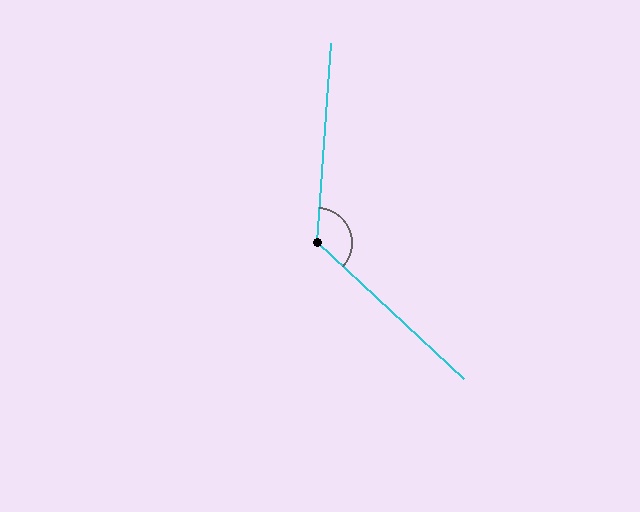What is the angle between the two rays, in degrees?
Approximately 129 degrees.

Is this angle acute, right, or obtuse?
It is obtuse.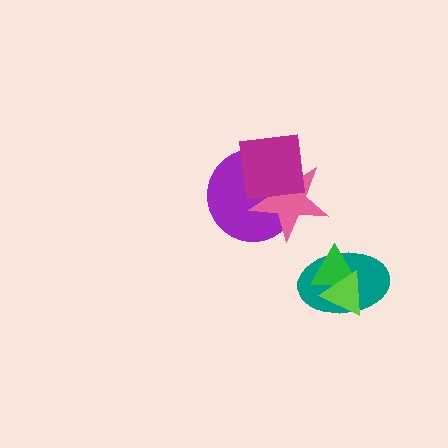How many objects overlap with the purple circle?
2 objects overlap with the purple circle.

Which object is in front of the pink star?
The magenta square is in front of the pink star.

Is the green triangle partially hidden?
Yes, it is partially covered by another shape.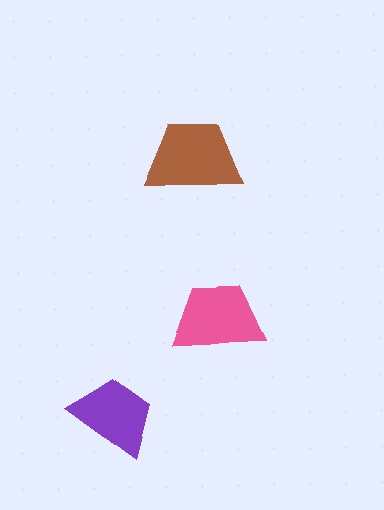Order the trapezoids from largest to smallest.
the brown one, the pink one, the purple one.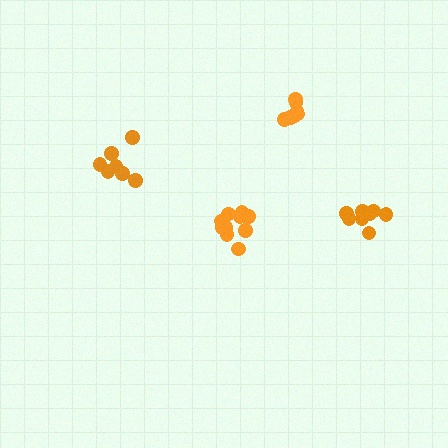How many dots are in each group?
Group 1: 7 dots, Group 2: 8 dots, Group 3: 10 dots, Group 4: 7 dots (32 total).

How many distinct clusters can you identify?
There are 4 distinct clusters.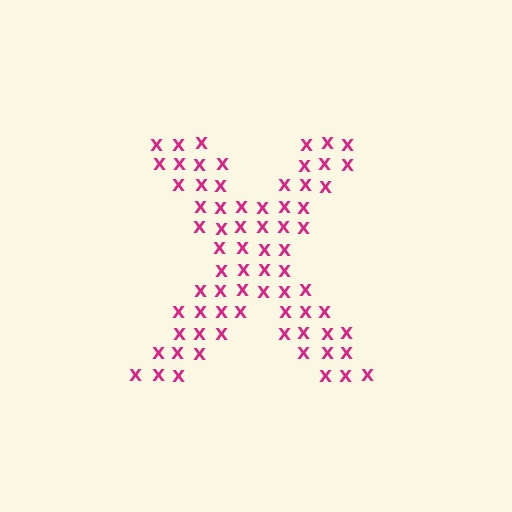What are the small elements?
The small elements are letter X's.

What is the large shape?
The large shape is the letter X.